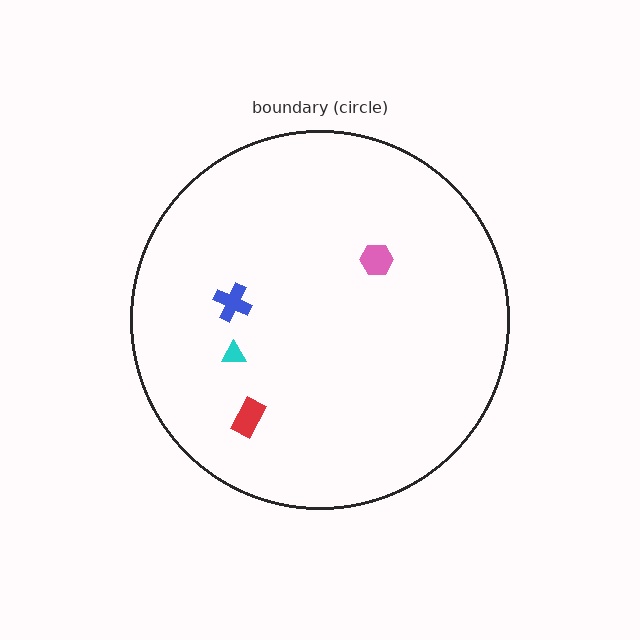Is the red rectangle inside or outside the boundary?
Inside.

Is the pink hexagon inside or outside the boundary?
Inside.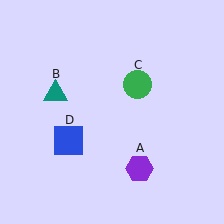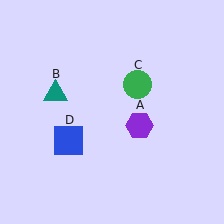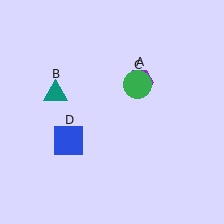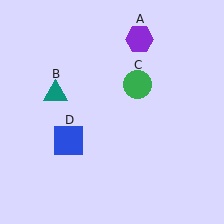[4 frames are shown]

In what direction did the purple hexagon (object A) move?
The purple hexagon (object A) moved up.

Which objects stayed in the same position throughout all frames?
Teal triangle (object B) and green circle (object C) and blue square (object D) remained stationary.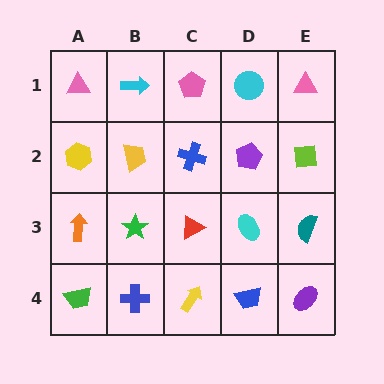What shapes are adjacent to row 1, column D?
A purple pentagon (row 2, column D), a pink pentagon (row 1, column C), a pink triangle (row 1, column E).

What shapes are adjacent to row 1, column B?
A yellow trapezoid (row 2, column B), a pink triangle (row 1, column A), a pink pentagon (row 1, column C).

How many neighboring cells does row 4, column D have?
3.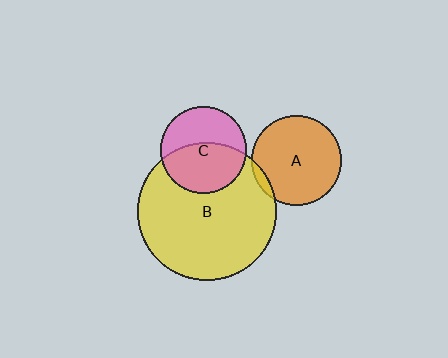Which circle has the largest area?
Circle B (yellow).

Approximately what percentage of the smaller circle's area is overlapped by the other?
Approximately 5%.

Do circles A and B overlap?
Yes.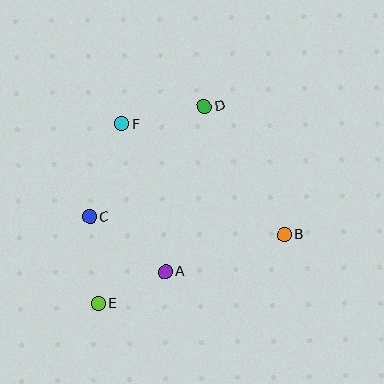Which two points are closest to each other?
Points A and E are closest to each other.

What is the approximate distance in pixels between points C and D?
The distance between C and D is approximately 159 pixels.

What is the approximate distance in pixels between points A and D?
The distance between A and D is approximately 170 pixels.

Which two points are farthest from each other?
Points D and E are farthest from each other.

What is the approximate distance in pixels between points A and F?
The distance between A and F is approximately 154 pixels.